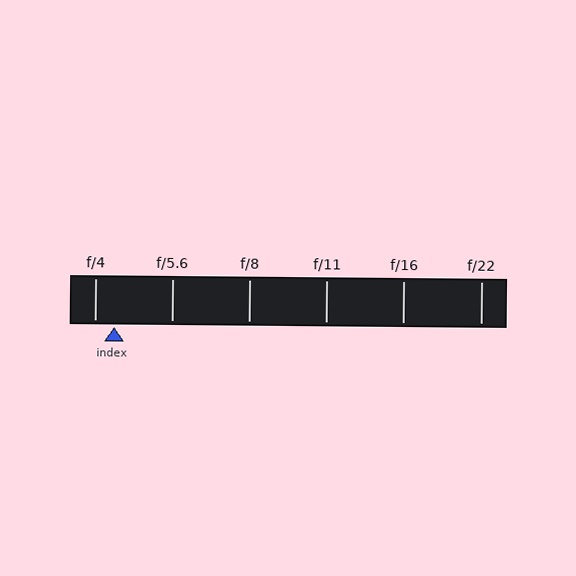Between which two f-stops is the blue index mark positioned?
The index mark is between f/4 and f/5.6.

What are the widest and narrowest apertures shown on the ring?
The widest aperture shown is f/4 and the narrowest is f/22.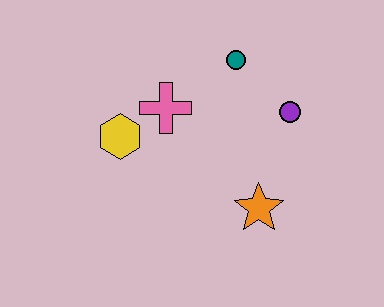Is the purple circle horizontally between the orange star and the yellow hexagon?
No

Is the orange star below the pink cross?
Yes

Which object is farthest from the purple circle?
The yellow hexagon is farthest from the purple circle.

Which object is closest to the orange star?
The purple circle is closest to the orange star.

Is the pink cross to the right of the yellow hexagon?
Yes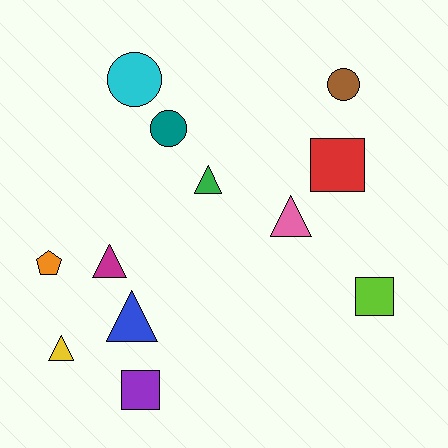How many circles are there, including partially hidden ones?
There are 3 circles.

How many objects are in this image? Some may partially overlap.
There are 12 objects.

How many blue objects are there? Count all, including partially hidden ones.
There is 1 blue object.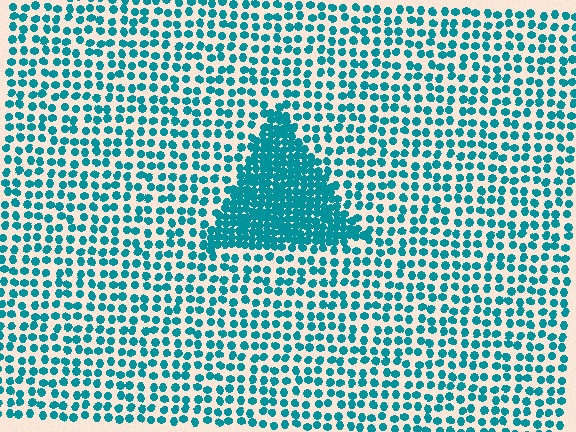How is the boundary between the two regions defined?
The boundary is defined by a change in element density (approximately 2.5x ratio). All elements are the same color, size, and shape.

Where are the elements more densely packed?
The elements are more densely packed inside the triangle boundary.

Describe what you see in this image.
The image contains small teal elements arranged at two different densities. A triangle-shaped region is visible where the elements are more densely packed than the surrounding area.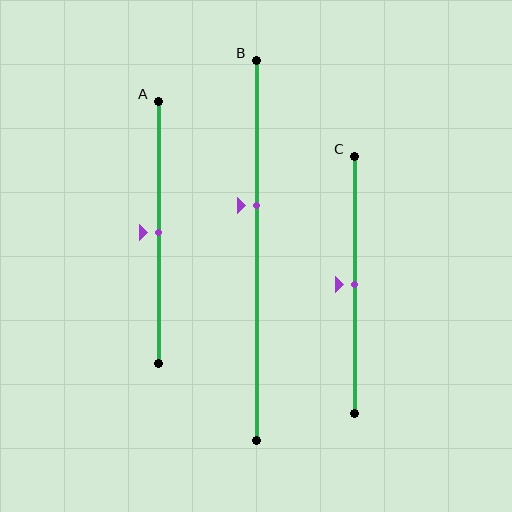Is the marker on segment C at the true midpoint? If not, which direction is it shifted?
Yes, the marker on segment C is at the true midpoint.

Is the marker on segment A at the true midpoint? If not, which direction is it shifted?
Yes, the marker on segment A is at the true midpoint.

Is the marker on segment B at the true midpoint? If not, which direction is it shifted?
No, the marker on segment B is shifted upward by about 12% of the segment length.